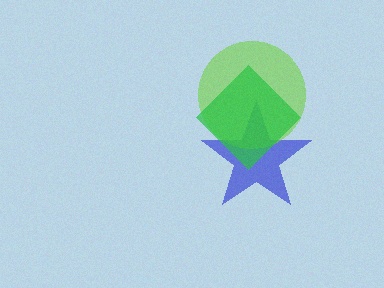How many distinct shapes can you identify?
There are 3 distinct shapes: a blue star, a lime circle, a green diamond.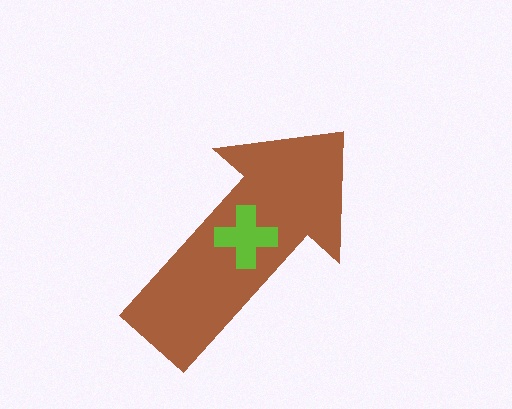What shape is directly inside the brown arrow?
The lime cross.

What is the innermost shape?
The lime cross.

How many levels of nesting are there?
2.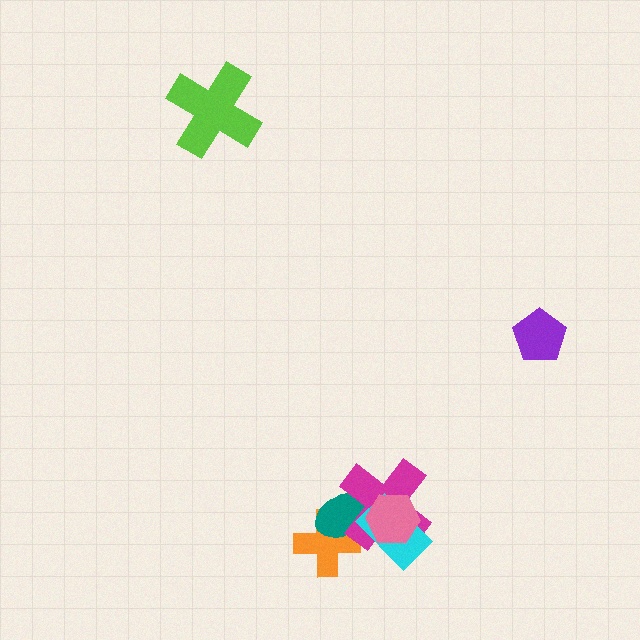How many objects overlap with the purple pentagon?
0 objects overlap with the purple pentagon.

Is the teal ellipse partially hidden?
Yes, it is partially covered by another shape.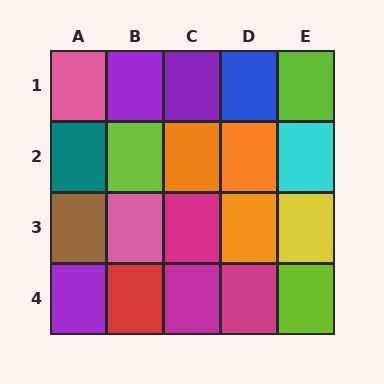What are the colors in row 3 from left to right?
Brown, pink, magenta, orange, yellow.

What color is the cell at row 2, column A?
Teal.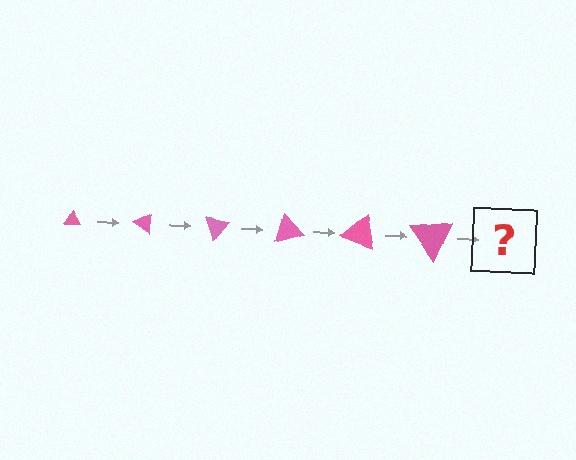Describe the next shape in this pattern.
It should be a triangle, larger than the previous one and rotated 210 degrees from the start.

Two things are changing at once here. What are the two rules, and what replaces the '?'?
The two rules are that the triangle grows larger each step and it rotates 35 degrees each step. The '?' should be a triangle, larger than the previous one and rotated 210 degrees from the start.